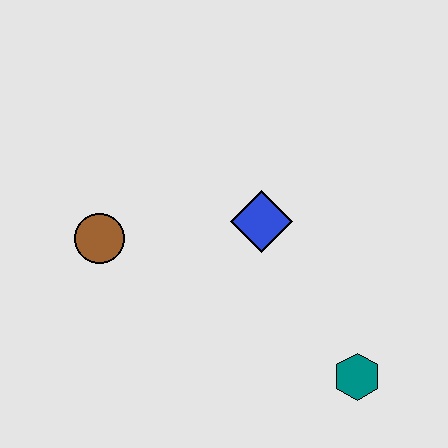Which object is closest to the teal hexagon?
The blue diamond is closest to the teal hexagon.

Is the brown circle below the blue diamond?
Yes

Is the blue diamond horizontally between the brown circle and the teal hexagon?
Yes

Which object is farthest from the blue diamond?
The teal hexagon is farthest from the blue diamond.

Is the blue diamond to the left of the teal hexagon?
Yes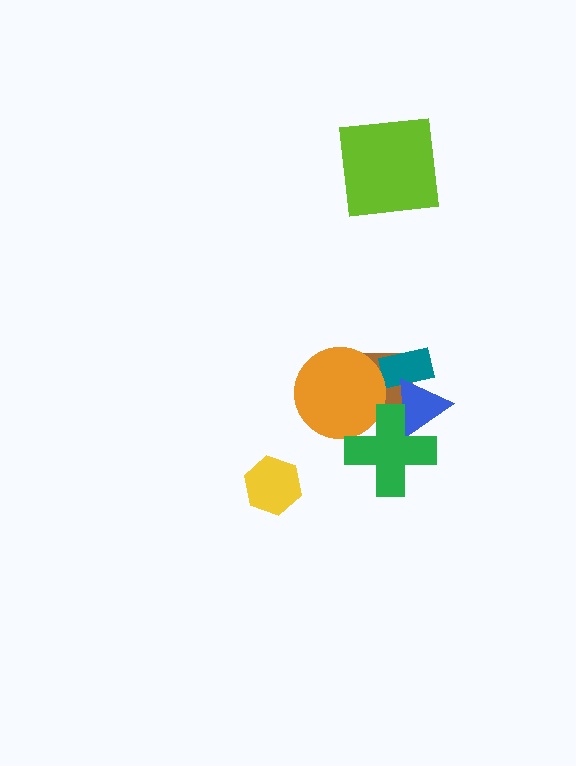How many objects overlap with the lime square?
0 objects overlap with the lime square.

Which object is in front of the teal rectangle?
The blue triangle is in front of the teal rectangle.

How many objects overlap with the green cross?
2 objects overlap with the green cross.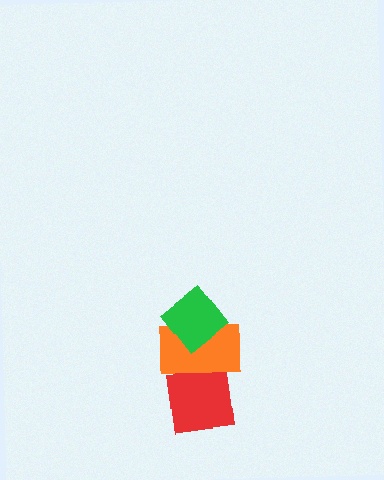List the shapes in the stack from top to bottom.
From top to bottom: the green diamond, the orange rectangle, the red square.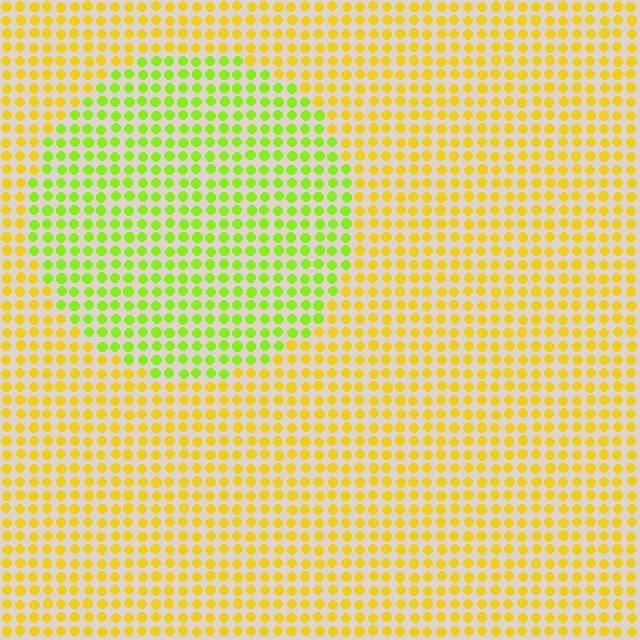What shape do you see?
I see a circle.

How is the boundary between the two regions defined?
The boundary is defined purely by a slight shift in hue (about 39 degrees). Spacing, size, and orientation are identical on both sides.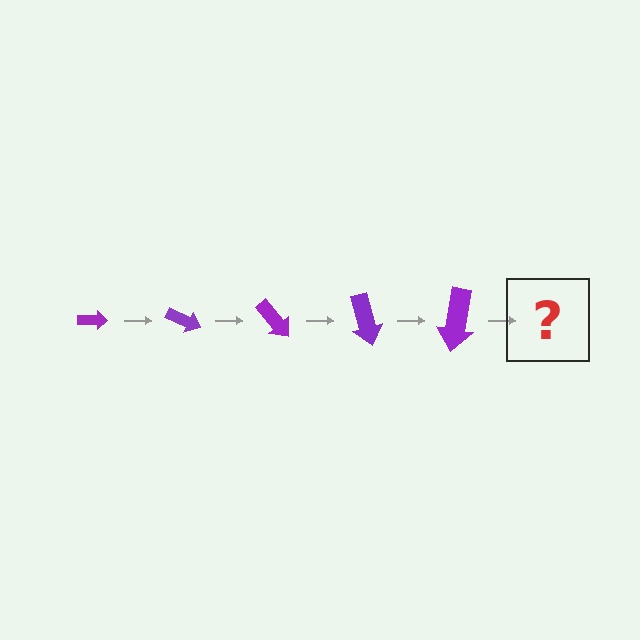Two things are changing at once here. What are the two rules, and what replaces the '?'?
The two rules are that the arrow grows larger each step and it rotates 25 degrees each step. The '?' should be an arrow, larger than the previous one and rotated 125 degrees from the start.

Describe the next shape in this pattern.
It should be an arrow, larger than the previous one and rotated 125 degrees from the start.